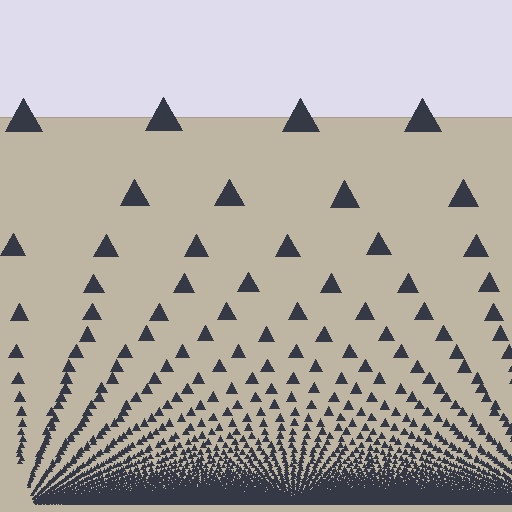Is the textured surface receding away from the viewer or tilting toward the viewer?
The surface appears to tilt toward the viewer. Texture elements get larger and sparser toward the top.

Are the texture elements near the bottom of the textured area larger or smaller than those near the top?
Smaller. The gradient is inverted — elements near the bottom are smaller and denser.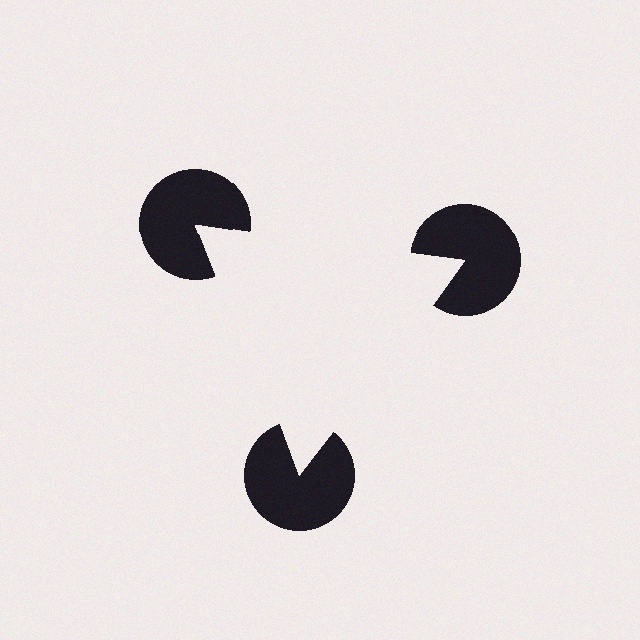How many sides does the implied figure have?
3 sides.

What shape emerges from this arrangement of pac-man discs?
An illusory triangle — its edges are inferred from the aligned wedge cuts in the pac-man discs, not physically drawn.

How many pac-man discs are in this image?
There are 3 — one at each vertex of the illusory triangle.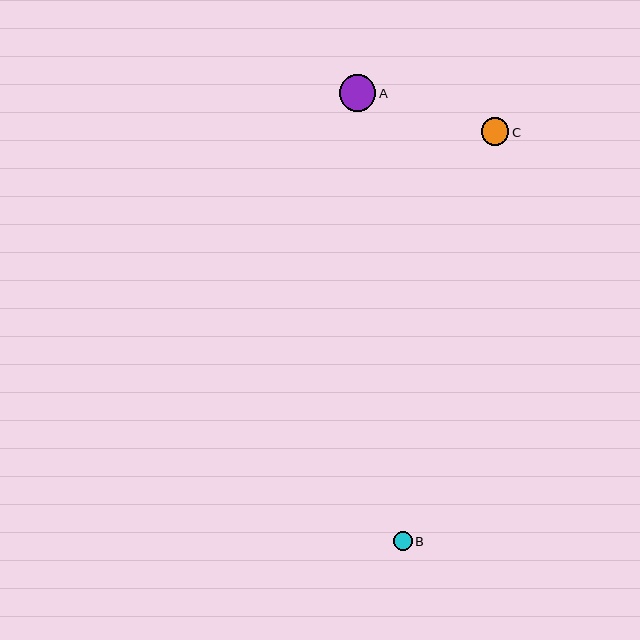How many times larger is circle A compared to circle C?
Circle A is approximately 1.3 times the size of circle C.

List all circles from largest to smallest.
From largest to smallest: A, C, B.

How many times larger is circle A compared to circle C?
Circle A is approximately 1.3 times the size of circle C.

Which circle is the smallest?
Circle B is the smallest with a size of approximately 19 pixels.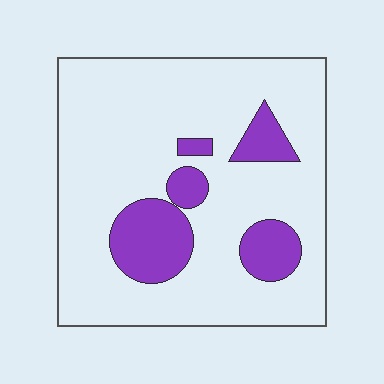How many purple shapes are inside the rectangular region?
5.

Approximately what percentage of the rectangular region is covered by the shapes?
Approximately 20%.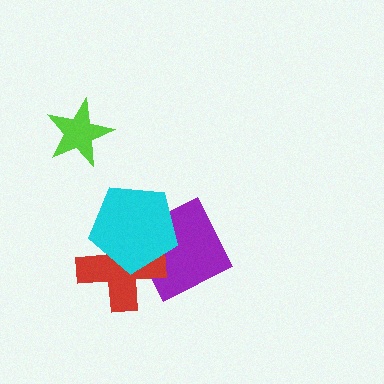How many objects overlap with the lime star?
0 objects overlap with the lime star.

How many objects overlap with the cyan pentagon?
2 objects overlap with the cyan pentagon.